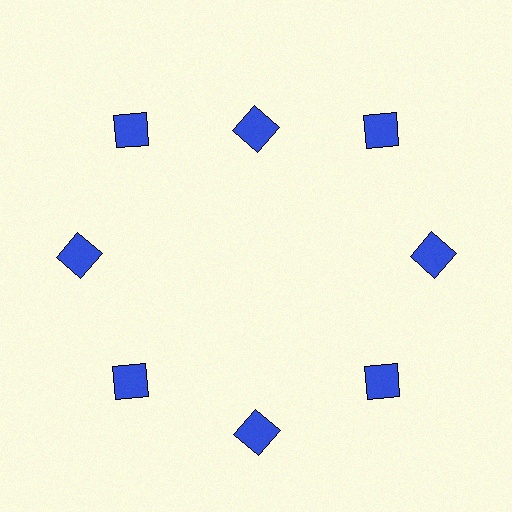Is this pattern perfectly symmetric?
No. The 8 blue squares are arranged in a ring, but one element near the 12 o'clock position is pulled inward toward the center, breaking the 8-fold rotational symmetry.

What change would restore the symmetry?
The symmetry would be restored by moving it outward, back onto the ring so that all 8 squares sit at equal angles and equal distance from the center.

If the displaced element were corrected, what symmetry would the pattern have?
It would have 8-fold rotational symmetry — the pattern would map onto itself every 45 degrees.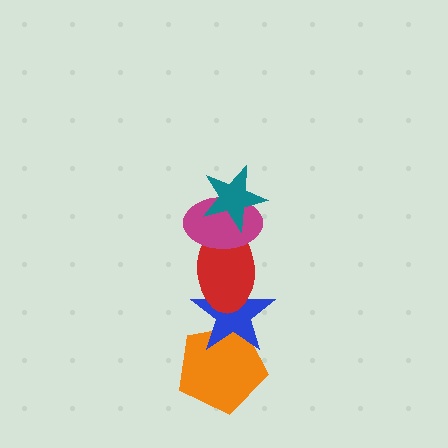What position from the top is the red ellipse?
The red ellipse is 3rd from the top.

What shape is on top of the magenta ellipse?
The teal star is on top of the magenta ellipse.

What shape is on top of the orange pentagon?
The blue star is on top of the orange pentagon.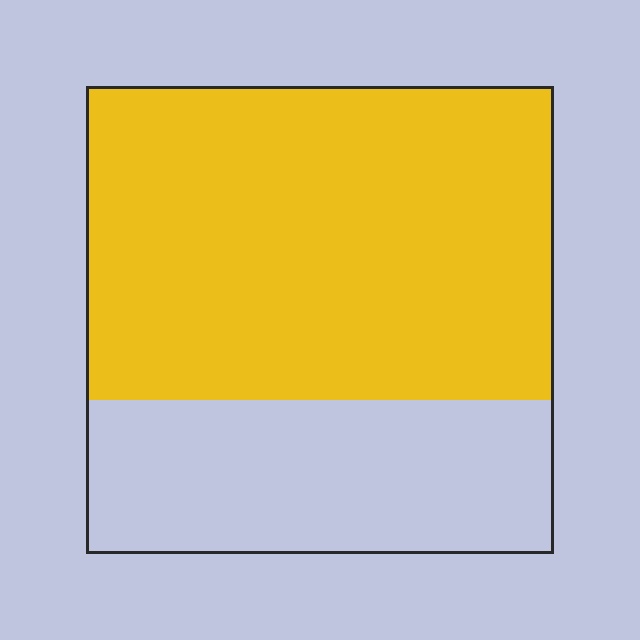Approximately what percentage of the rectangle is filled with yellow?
Approximately 65%.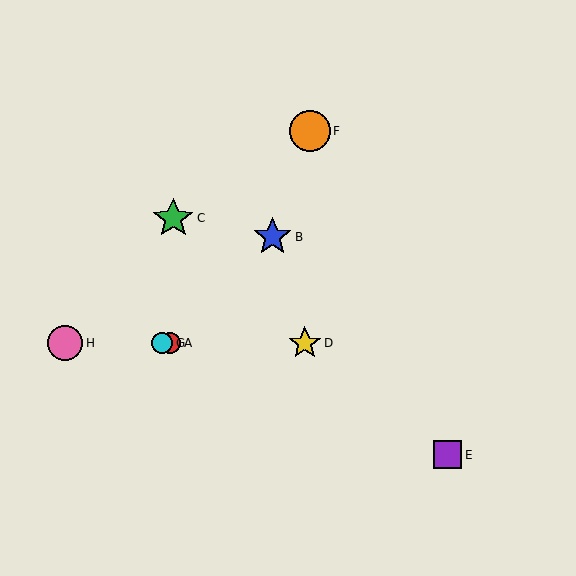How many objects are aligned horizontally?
4 objects (A, D, G, H) are aligned horizontally.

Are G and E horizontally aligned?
No, G is at y≈343 and E is at y≈455.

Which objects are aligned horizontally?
Objects A, D, G, H are aligned horizontally.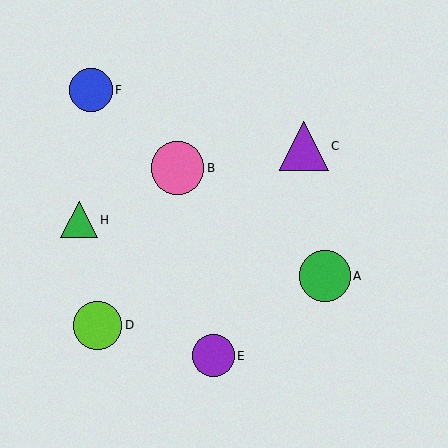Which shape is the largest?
The pink circle (labeled B) is the largest.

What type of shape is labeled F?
Shape F is a blue circle.